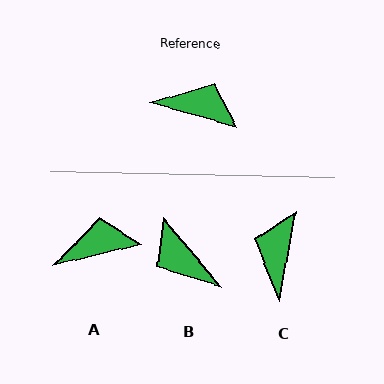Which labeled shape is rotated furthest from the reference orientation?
B, about 145 degrees away.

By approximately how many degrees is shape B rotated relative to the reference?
Approximately 145 degrees counter-clockwise.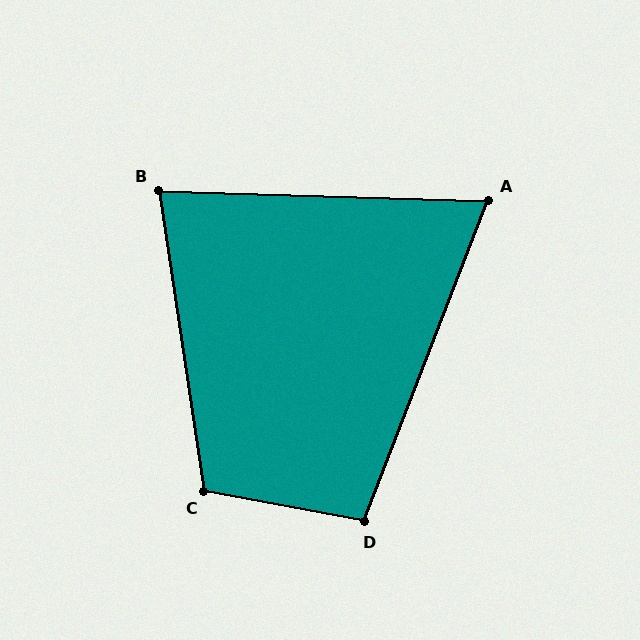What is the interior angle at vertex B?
Approximately 80 degrees (acute).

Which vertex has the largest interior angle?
C, at approximately 110 degrees.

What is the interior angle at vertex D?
Approximately 100 degrees (obtuse).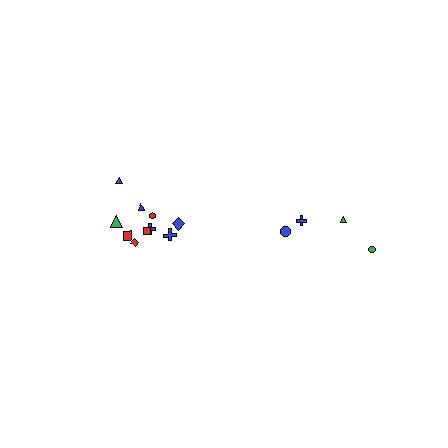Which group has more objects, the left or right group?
The left group.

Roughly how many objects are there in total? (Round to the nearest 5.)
Roughly 15 objects in total.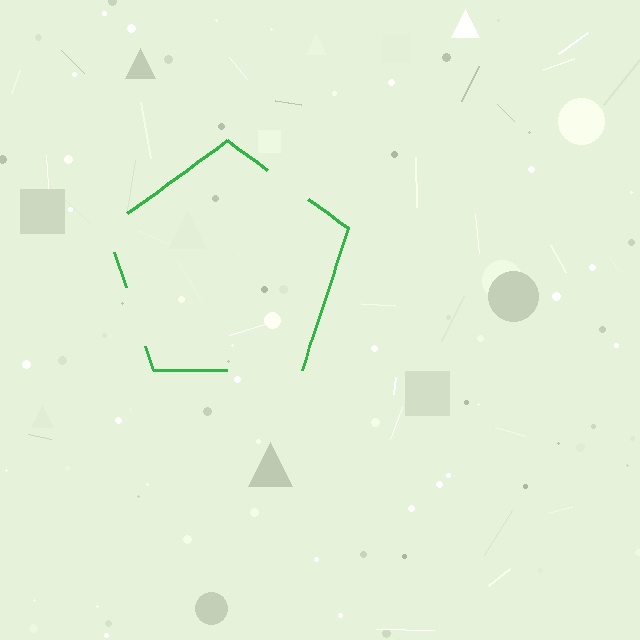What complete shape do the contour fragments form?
The contour fragments form a pentagon.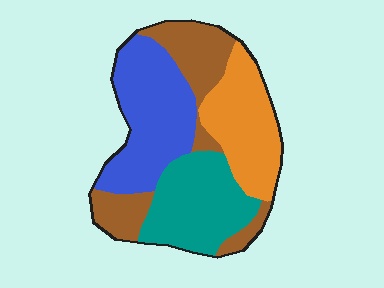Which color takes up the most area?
Blue, at roughly 30%.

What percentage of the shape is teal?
Teal covers 24% of the shape.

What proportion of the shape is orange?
Orange takes up between a sixth and a third of the shape.